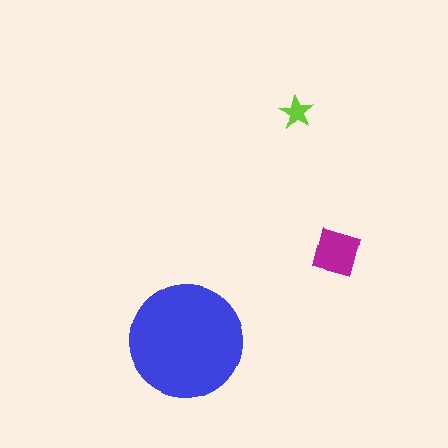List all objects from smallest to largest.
The lime star, the magenta diamond, the blue circle.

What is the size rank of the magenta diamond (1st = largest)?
2nd.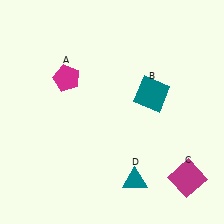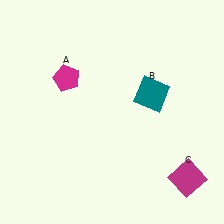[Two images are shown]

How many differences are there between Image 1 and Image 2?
There is 1 difference between the two images.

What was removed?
The teal triangle (D) was removed in Image 2.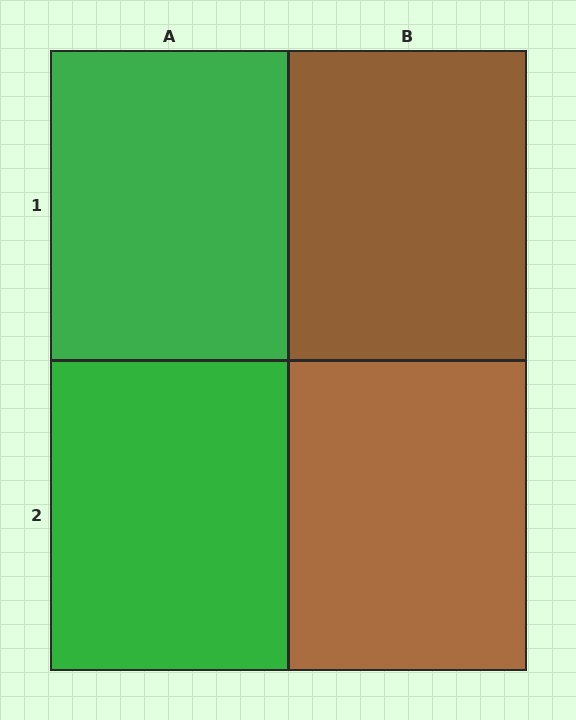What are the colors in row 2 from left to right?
Green, brown.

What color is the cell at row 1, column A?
Green.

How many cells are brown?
2 cells are brown.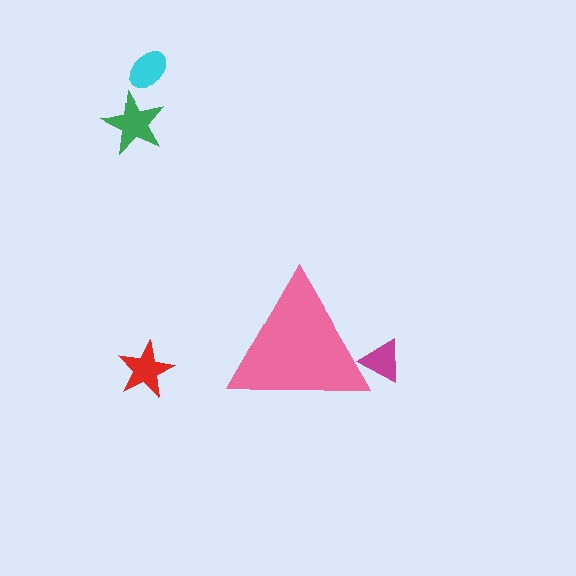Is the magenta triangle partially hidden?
Yes, the magenta triangle is partially hidden behind the pink triangle.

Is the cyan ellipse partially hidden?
No, the cyan ellipse is fully visible.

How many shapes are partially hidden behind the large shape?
1 shape is partially hidden.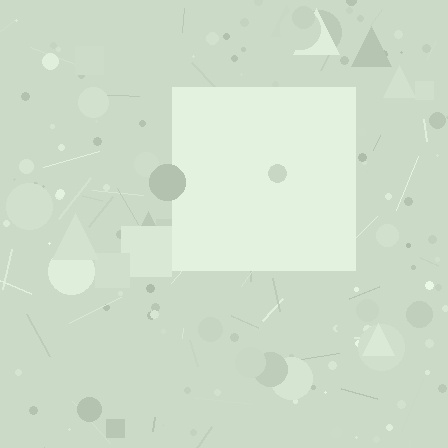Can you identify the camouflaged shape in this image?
The camouflaged shape is a square.